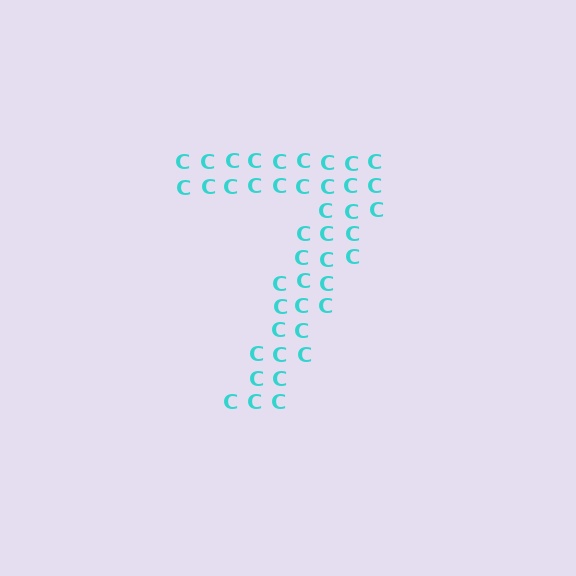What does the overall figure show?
The overall figure shows the digit 7.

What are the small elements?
The small elements are letter C's.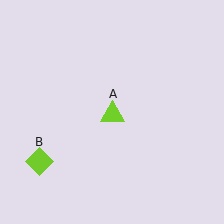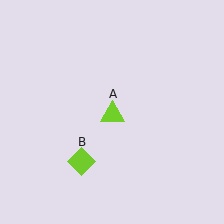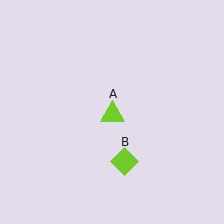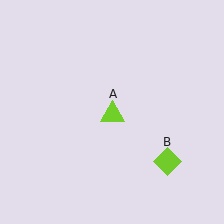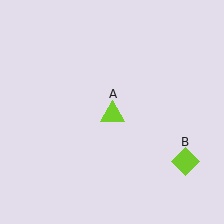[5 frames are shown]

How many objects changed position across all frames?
1 object changed position: lime diamond (object B).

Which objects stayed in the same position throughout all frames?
Lime triangle (object A) remained stationary.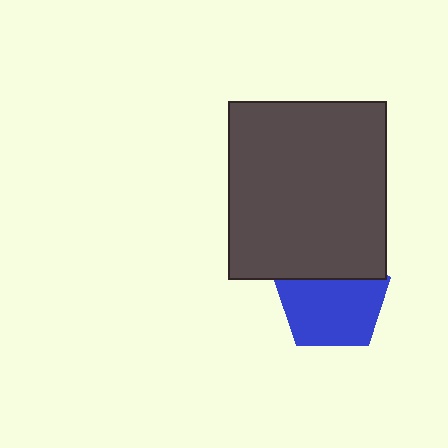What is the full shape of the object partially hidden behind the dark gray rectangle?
The partially hidden object is a blue pentagon.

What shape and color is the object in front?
The object in front is a dark gray rectangle.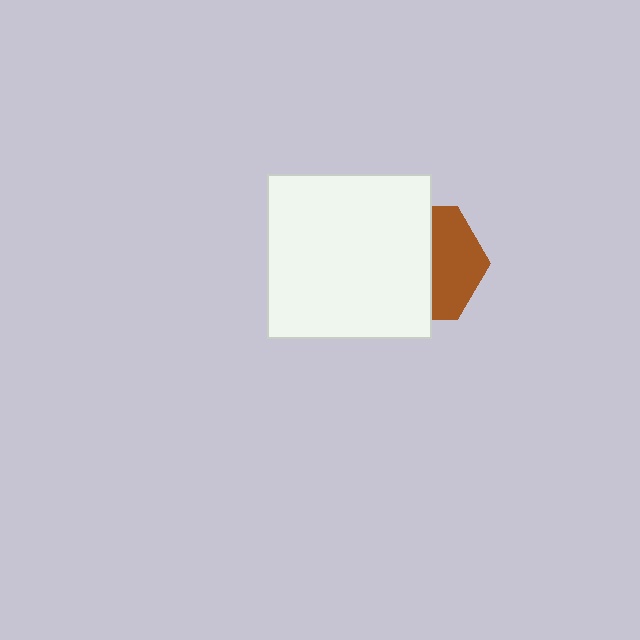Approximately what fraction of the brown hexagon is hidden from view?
Roughly 56% of the brown hexagon is hidden behind the white square.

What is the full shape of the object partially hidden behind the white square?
The partially hidden object is a brown hexagon.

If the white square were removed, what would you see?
You would see the complete brown hexagon.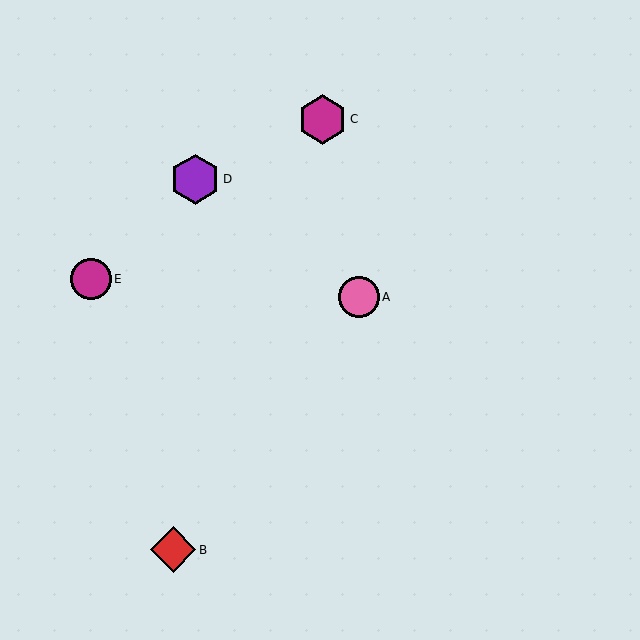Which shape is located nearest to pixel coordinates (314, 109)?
The magenta hexagon (labeled C) at (322, 119) is nearest to that location.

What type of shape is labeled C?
Shape C is a magenta hexagon.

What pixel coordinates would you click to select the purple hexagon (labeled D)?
Click at (195, 179) to select the purple hexagon D.